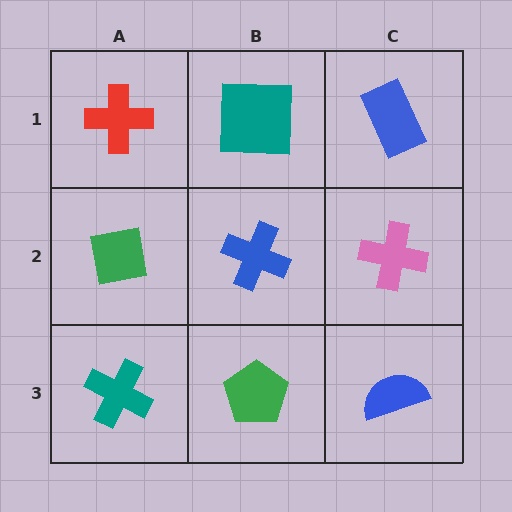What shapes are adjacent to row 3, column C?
A pink cross (row 2, column C), a green pentagon (row 3, column B).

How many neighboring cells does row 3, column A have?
2.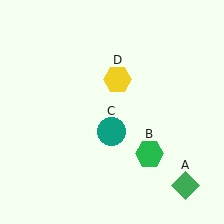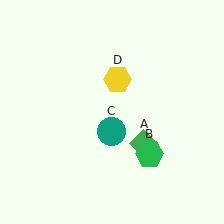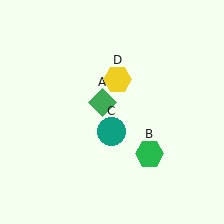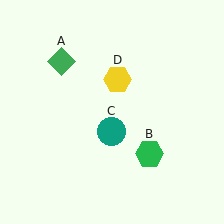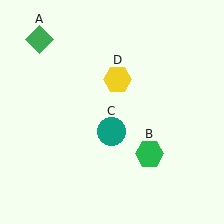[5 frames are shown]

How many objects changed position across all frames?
1 object changed position: green diamond (object A).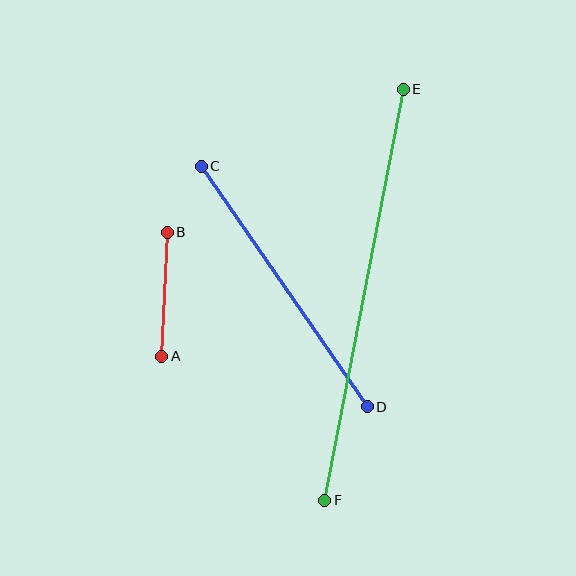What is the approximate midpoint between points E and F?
The midpoint is at approximately (364, 295) pixels.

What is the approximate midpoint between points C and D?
The midpoint is at approximately (284, 287) pixels.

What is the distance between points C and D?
The distance is approximately 292 pixels.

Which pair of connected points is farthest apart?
Points E and F are farthest apart.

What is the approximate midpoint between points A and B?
The midpoint is at approximately (165, 294) pixels.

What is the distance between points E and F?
The distance is approximately 419 pixels.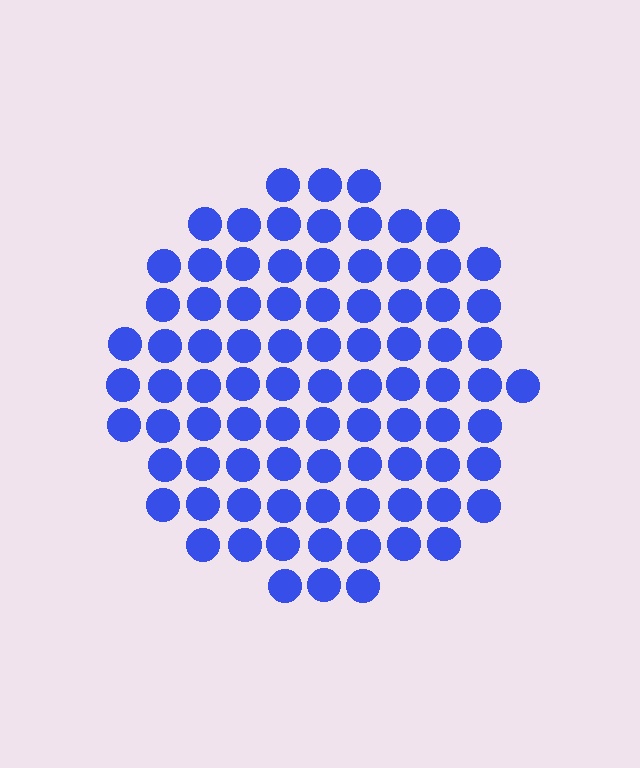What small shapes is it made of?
It is made of small circles.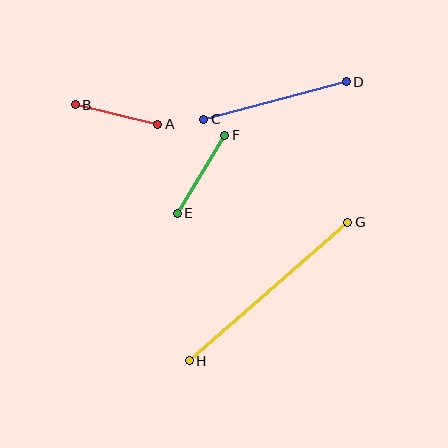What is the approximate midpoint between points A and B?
The midpoint is at approximately (116, 115) pixels.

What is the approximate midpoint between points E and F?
The midpoint is at approximately (201, 174) pixels.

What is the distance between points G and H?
The distance is approximately 210 pixels.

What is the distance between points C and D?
The distance is approximately 147 pixels.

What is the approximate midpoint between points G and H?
The midpoint is at approximately (269, 292) pixels.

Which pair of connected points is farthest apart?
Points G and H are farthest apart.